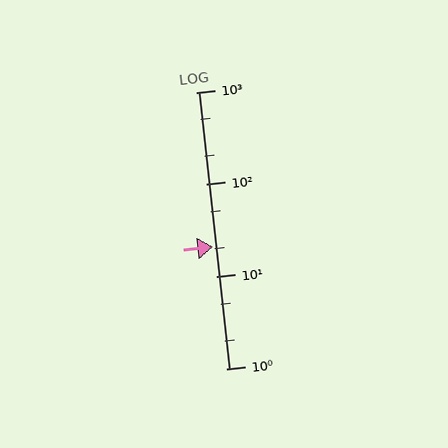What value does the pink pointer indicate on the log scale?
The pointer indicates approximately 21.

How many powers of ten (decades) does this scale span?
The scale spans 3 decades, from 1 to 1000.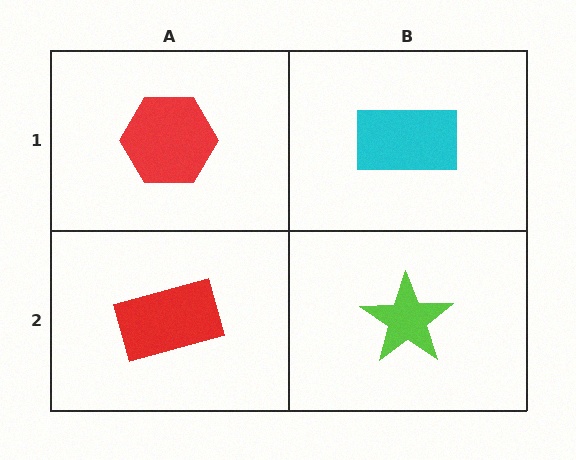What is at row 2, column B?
A lime star.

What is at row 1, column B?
A cyan rectangle.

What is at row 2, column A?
A red rectangle.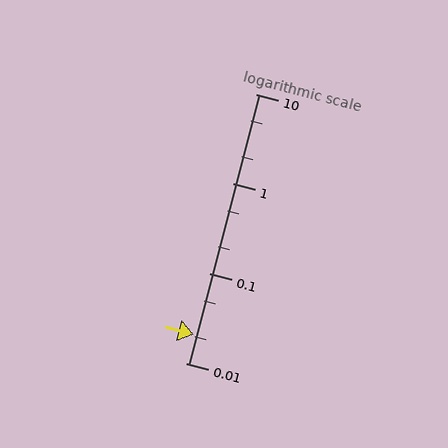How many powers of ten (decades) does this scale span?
The scale spans 3 decades, from 0.01 to 10.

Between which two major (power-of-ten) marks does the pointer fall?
The pointer is between 0.01 and 0.1.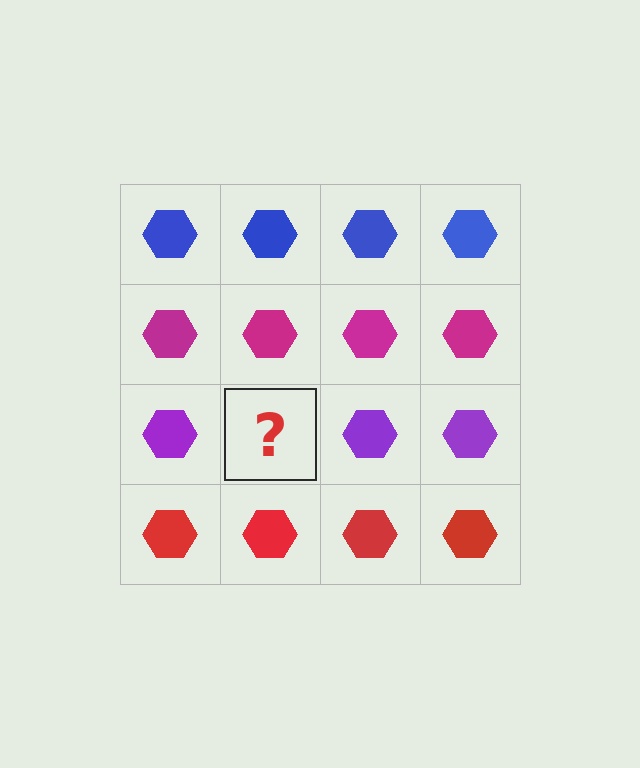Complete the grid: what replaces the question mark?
The question mark should be replaced with a purple hexagon.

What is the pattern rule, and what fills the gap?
The rule is that each row has a consistent color. The gap should be filled with a purple hexagon.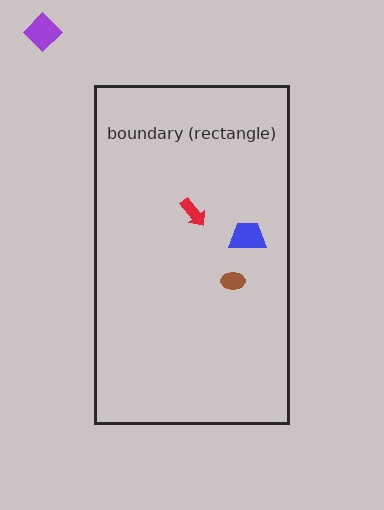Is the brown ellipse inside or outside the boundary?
Inside.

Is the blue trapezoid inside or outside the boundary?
Inside.